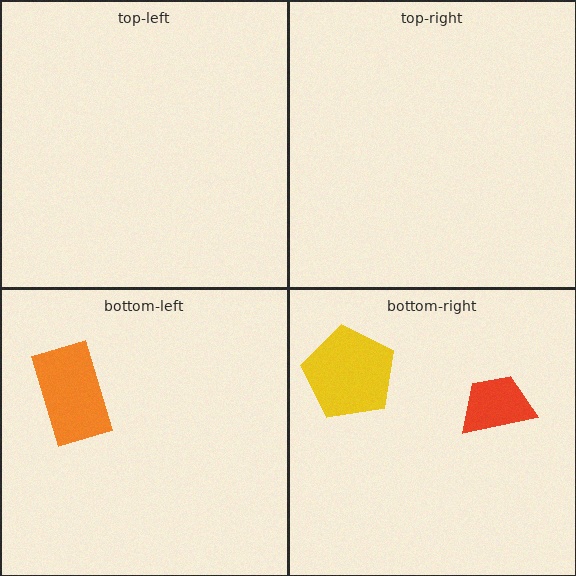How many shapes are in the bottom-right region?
2.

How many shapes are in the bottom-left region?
1.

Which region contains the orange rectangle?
The bottom-left region.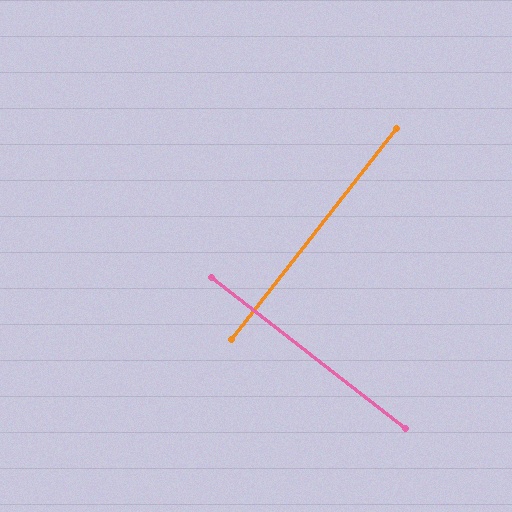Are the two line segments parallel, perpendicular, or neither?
Perpendicular — they meet at approximately 90°.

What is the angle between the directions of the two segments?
Approximately 90 degrees.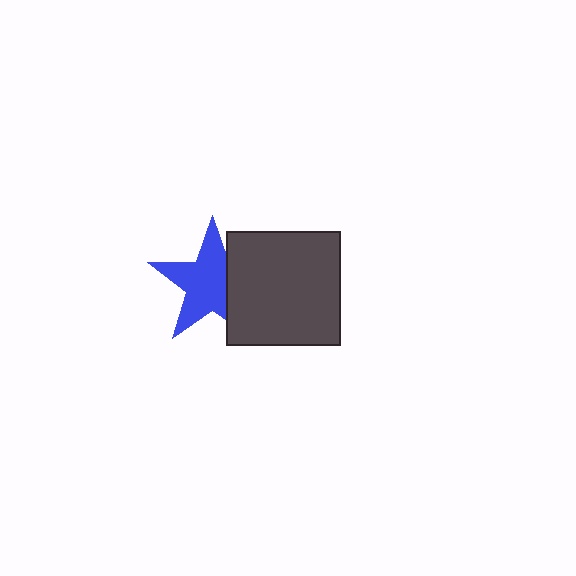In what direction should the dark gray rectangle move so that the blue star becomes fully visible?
The dark gray rectangle should move right. That is the shortest direction to clear the overlap and leave the blue star fully visible.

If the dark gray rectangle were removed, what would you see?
You would see the complete blue star.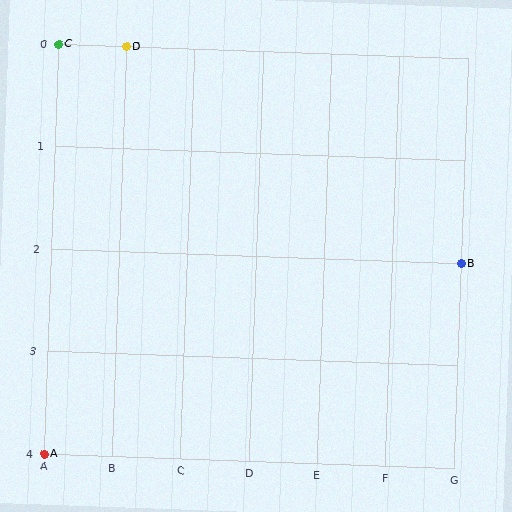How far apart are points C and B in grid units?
Points C and B are 6 columns and 2 rows apart (about 6.3 grid units diagonally).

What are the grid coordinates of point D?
Point D is at grid coordinates (B, 0).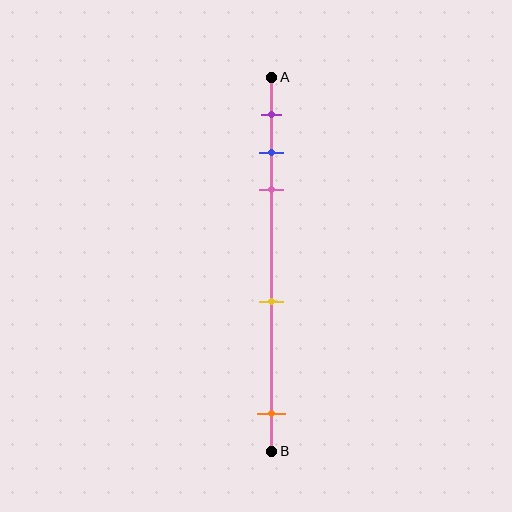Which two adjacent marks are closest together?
The blue and pink marks are the closest adjacent pair.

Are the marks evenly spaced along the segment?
No, the marks are not evenly spaced.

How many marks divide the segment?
There are 5 marks dividing the segment.